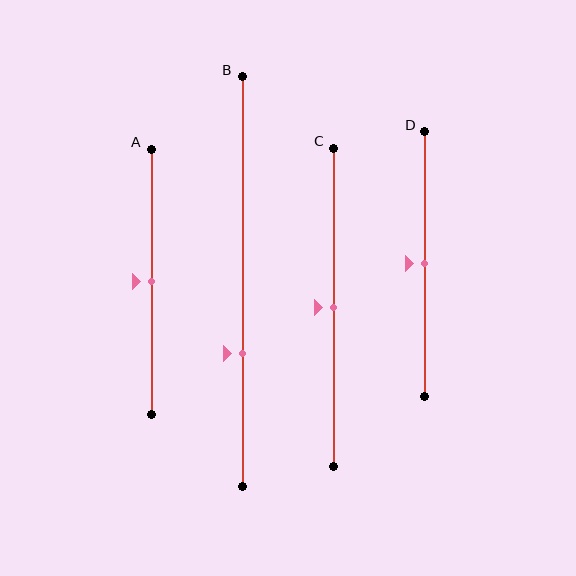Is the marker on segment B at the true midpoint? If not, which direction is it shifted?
No, the marker on segment B is shifted downward by about 17% of the segment length.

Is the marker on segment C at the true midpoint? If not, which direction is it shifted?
Yes, the marker on segment C is at the true midpoint.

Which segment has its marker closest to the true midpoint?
Segment A has its marker closest to the true midpoint.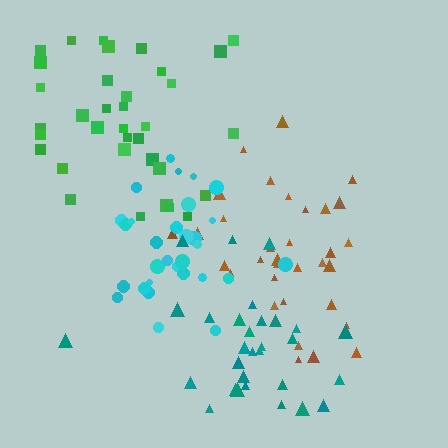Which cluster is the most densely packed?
Cyan.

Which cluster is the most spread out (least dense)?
Green.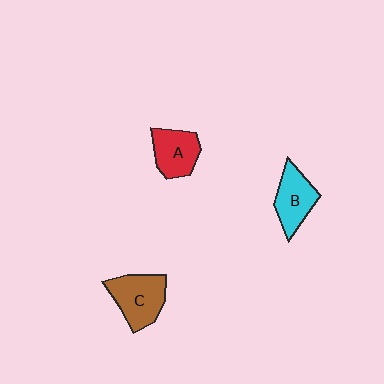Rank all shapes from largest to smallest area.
From largest to smallest: C (brown), B (cyan), A (red).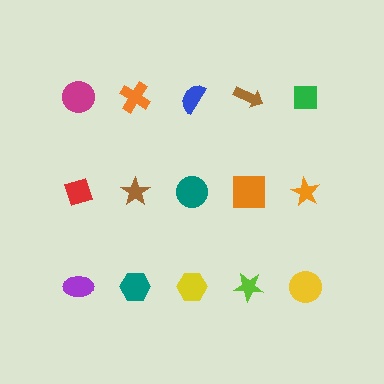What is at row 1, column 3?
A blue semicircle.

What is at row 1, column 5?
A green square.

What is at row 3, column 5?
A yellow circle.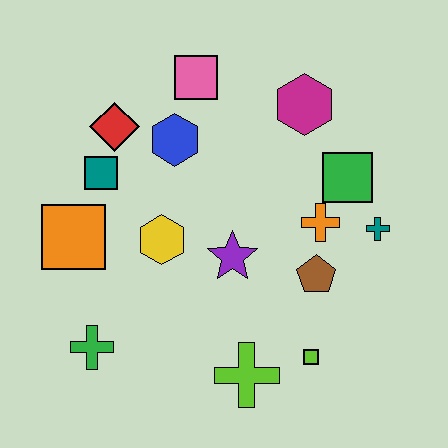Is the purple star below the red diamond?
Yes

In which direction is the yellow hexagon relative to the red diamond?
The yellow hexagon is below the red diamond.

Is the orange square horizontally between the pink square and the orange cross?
No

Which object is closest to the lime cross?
The lime square is closest to the lime cross.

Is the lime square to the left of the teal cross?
Yes